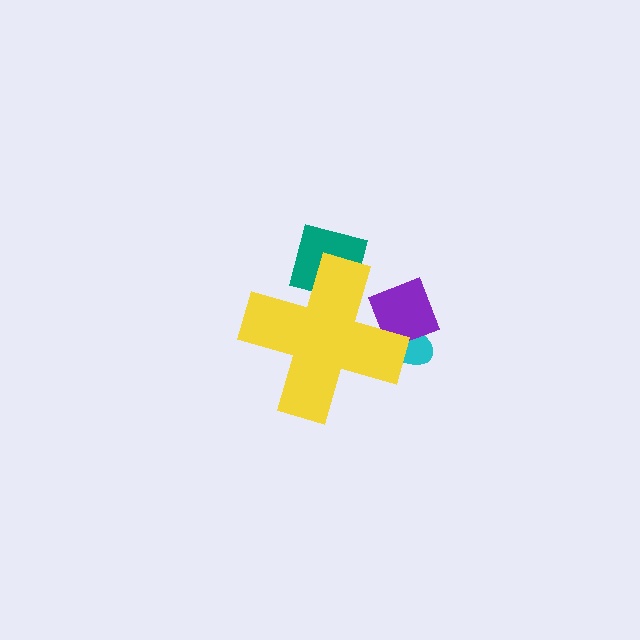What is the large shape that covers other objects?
A yellow cross.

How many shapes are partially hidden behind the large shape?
3 shapes are partially hidden.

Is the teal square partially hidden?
Yes, the teal square is partially hidden behind the yellow cross.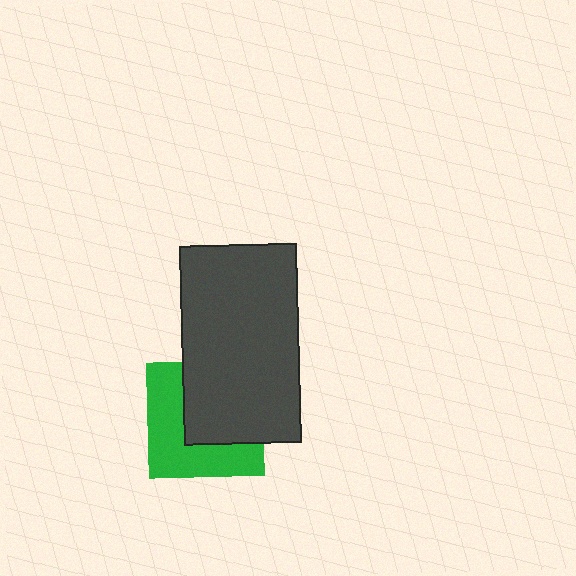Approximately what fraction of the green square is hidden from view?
Roughly 50% of the green square is hidden behind the dark gray rectangle.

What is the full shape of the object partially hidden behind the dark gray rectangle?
The partially hidden object is a green square.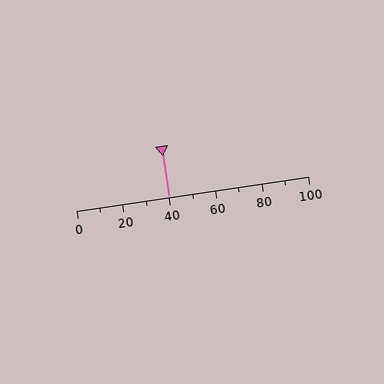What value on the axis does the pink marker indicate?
The marker indicates approximately 40.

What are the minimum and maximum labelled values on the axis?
The axis runs from 0 to 100.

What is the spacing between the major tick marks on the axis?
The major ticks are spaced 20 apart.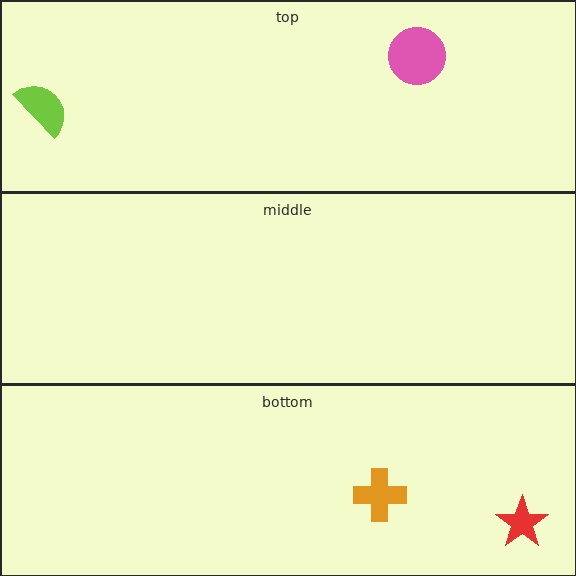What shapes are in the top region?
The pink circle, the lime semicircle.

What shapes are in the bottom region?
The red star, the orange cross.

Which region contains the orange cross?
The bottom region.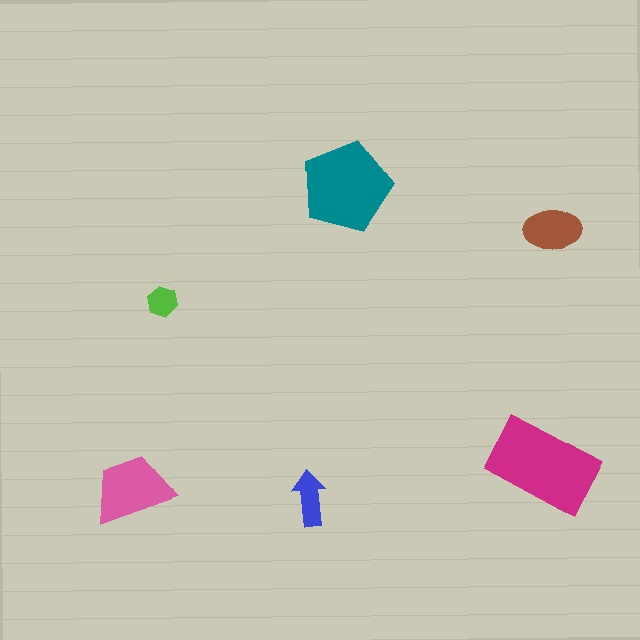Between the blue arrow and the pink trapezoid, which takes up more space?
The pink trapezoid.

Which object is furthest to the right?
The brown ellipse is rightmost.